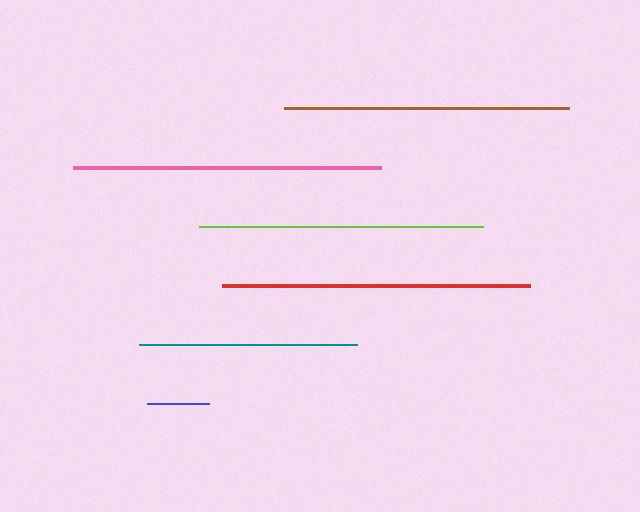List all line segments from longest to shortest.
From longest to shortest: red, pink, brown, lime, teal, blue.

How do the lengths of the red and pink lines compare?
The red and pink lines are approximately the same length.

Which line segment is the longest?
The red line is the longest at approximately 308 pixels.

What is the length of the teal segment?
The teal segment is approximately 218 pixels long.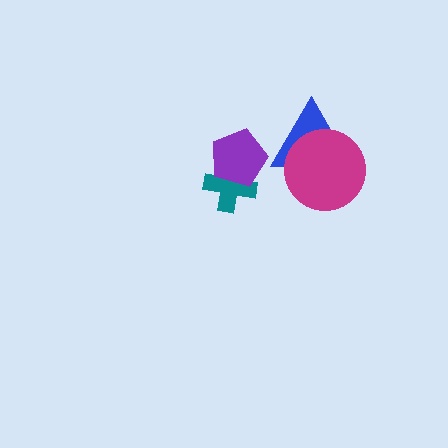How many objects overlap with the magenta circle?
1 object overlaps with the magenta circle.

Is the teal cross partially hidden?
Yes, it is partially covered by another shape.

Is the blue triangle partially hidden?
Yes, it is partially covered by another shape.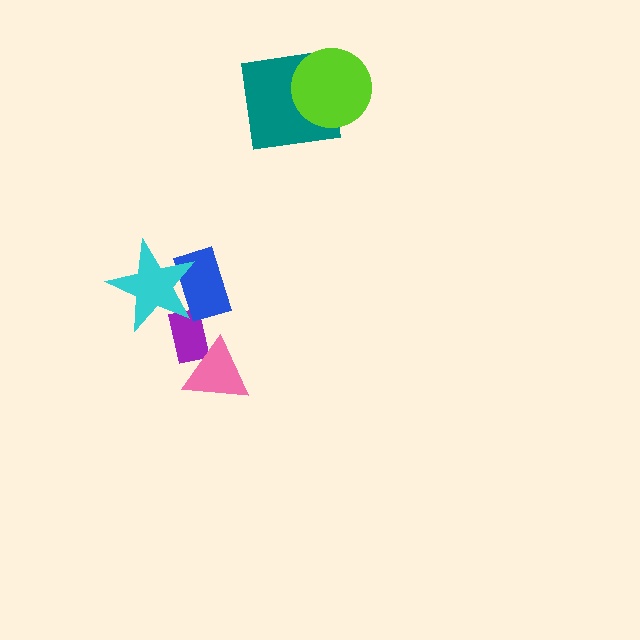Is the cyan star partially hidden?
No, no other shape covers it.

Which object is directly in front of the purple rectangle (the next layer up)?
The pink triangle is directly in front of the purple rectangle.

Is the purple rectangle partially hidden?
Yes, it is partially covered by another shape.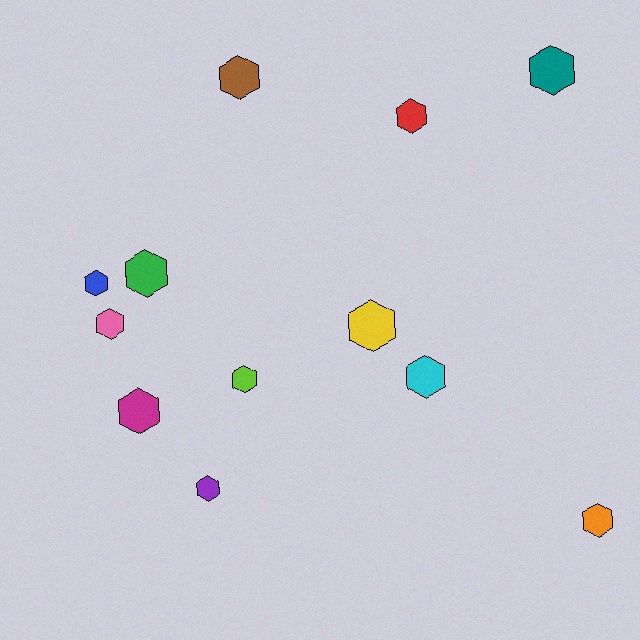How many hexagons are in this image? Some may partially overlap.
There are 12 hexagons.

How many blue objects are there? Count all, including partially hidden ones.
There is 1 blue object.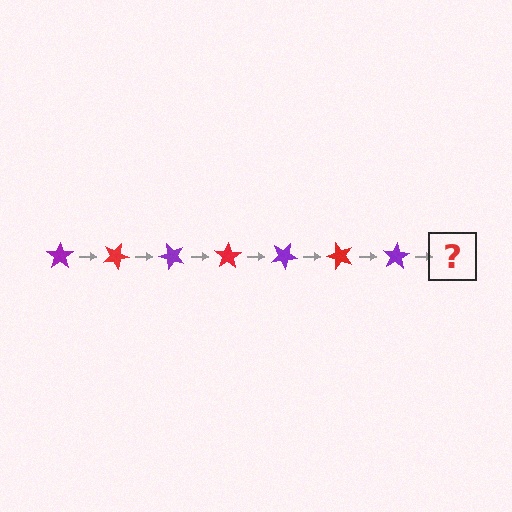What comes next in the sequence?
The next element should be a red star, rotated 175 degrees from the start.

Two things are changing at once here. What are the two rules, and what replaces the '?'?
The two rules are that it rotates 25 degrees each step and the color cycles through purple and red. The '?' should be a red star, rotated 175 degrees from the start.